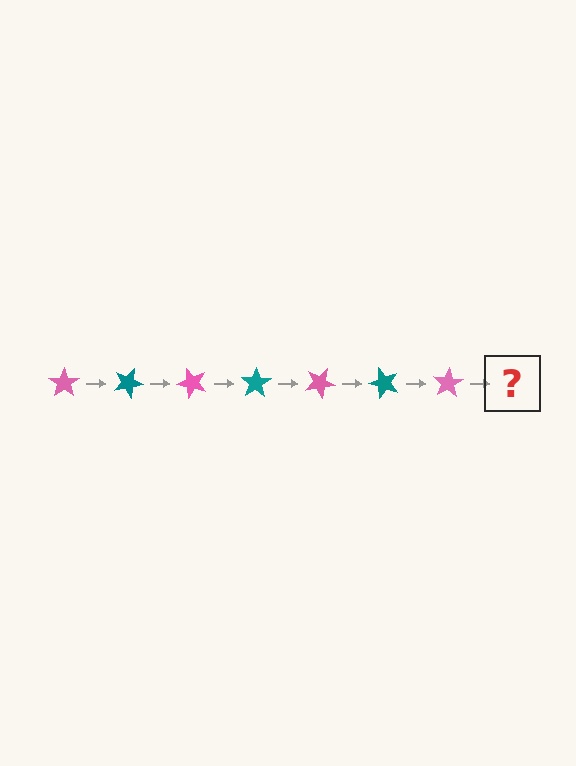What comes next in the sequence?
The next element should be a teal star, rotated 175 degrees from the start.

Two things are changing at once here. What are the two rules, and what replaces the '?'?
The two rules are that it rotates 25 degrees each step and the color cycles through pink and teal. The '?' should be a teal star, rotated 175 degrees from the start.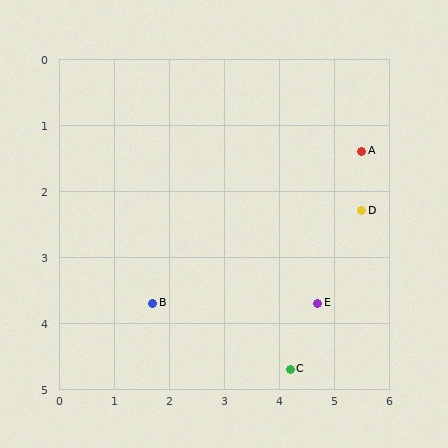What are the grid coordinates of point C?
Point C is at approximately (4.2, 4.7).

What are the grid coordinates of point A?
Point A is at approximately (5.5, 1.4).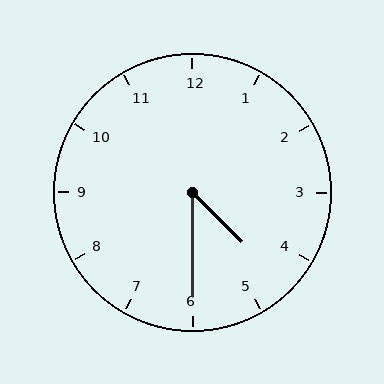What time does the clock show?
4:30.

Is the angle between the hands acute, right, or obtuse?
It is acute.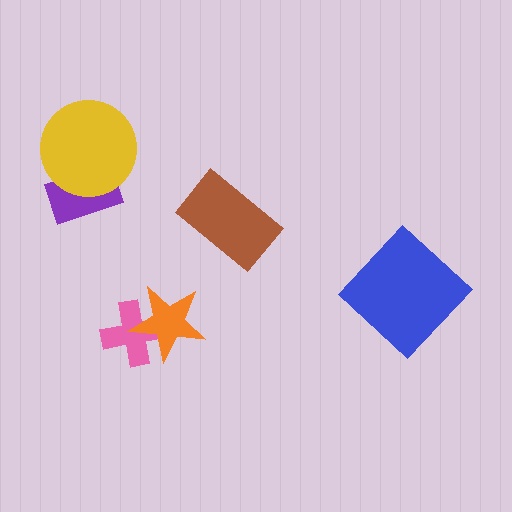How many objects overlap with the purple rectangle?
1 object overlaps with the purple rectangle.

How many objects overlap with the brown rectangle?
0 objects overlap with the brown rectangle.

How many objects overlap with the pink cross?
1 object overlaps with the pink cross.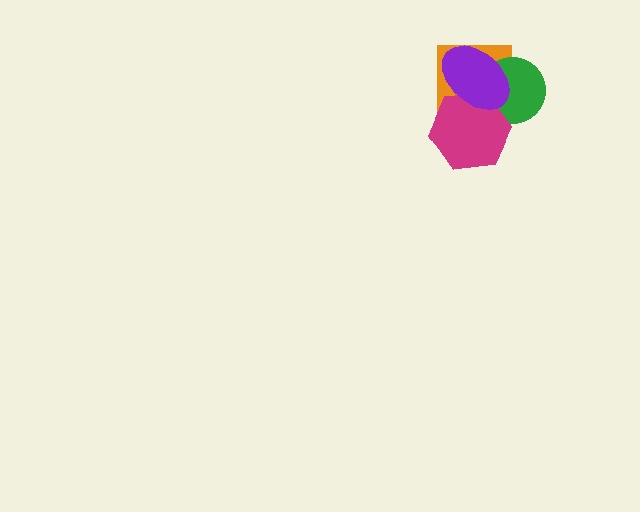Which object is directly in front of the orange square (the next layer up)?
The green circle is directly in front of the orange square.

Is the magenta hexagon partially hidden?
Yes, it is partially covered by another shape.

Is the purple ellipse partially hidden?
No, no other shape covers it.